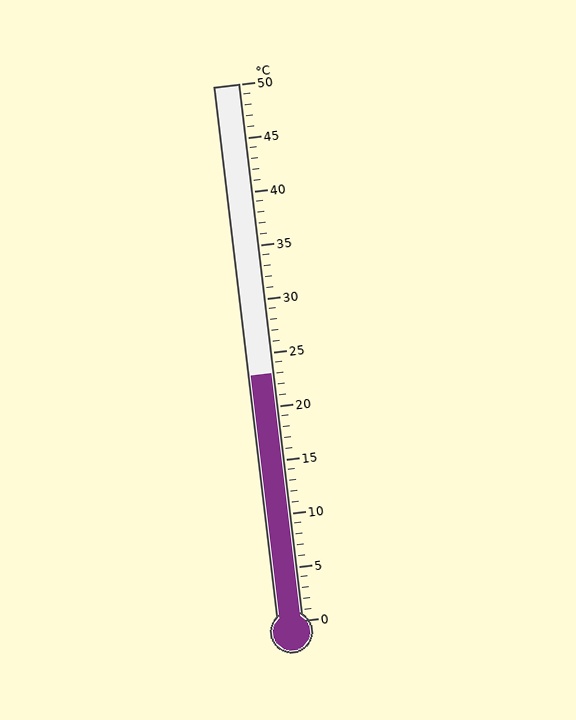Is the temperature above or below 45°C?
The temperature is below 45°C.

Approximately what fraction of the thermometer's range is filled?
The thermometer is filled to approximately 45% of its range.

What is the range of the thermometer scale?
The thermometer scale ranges from 0°C to 50°C.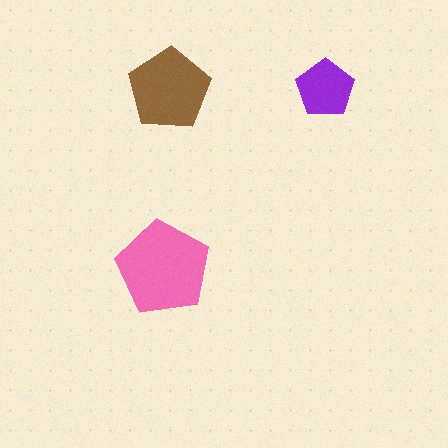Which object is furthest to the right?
The purple pentagon is rightmost.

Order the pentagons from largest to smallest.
the pink one, the brown one, the purple one.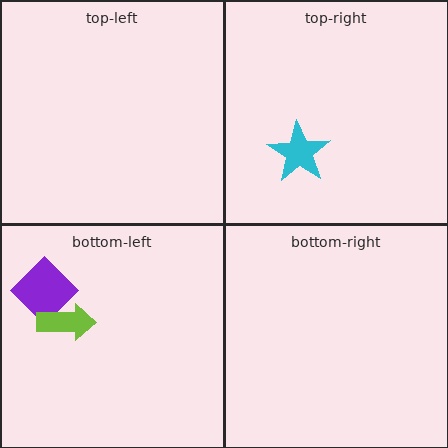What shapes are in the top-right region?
The cyan star.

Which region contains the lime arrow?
The bottom-left region.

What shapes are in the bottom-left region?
The purple diamond, the lime arrow.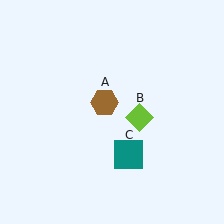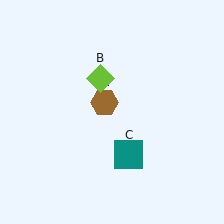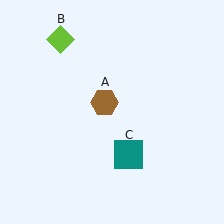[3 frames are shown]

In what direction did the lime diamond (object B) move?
The lime diamond (object B) moved up and to the left.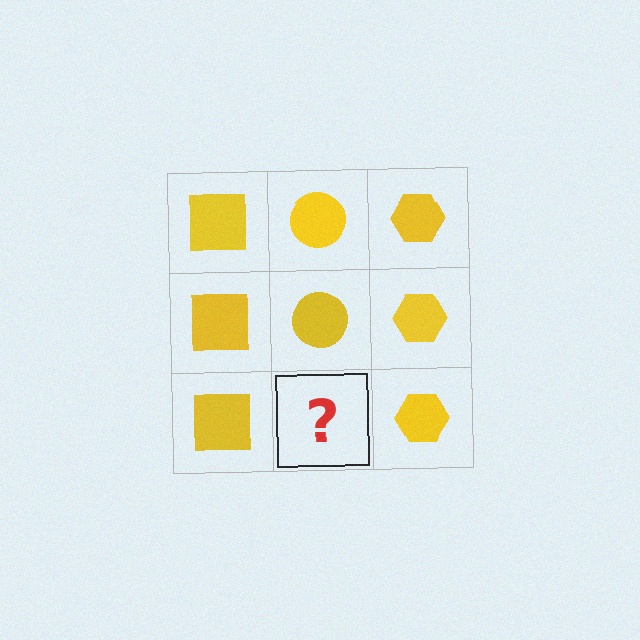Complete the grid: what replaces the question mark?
The question mark should be replaced with a yellow circle.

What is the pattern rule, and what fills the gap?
The rule is that each column has a consistent shape. The gap should be filled with a yellow circle.